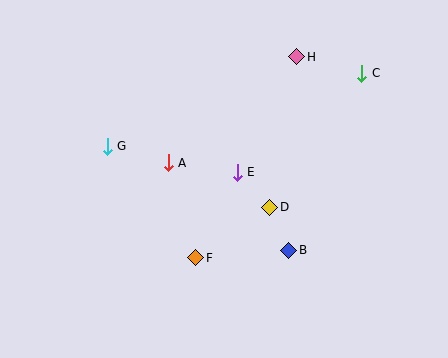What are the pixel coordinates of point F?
Point F is at (196, 258).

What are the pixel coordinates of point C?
Point C is at (362, 73).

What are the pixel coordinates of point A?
Point A is at (168, 163).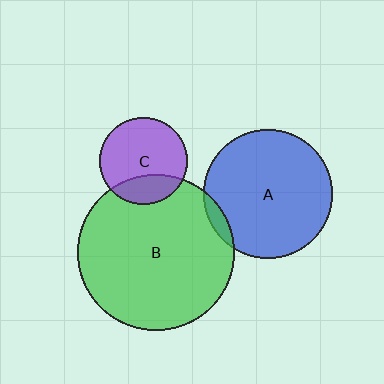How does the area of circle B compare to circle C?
Approximately 3.2 times.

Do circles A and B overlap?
Yes.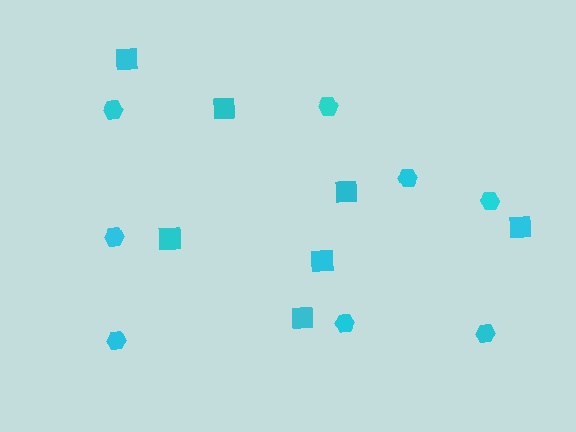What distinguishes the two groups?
There are 2 groups: one group of hexagons (8) and one group of squares (7).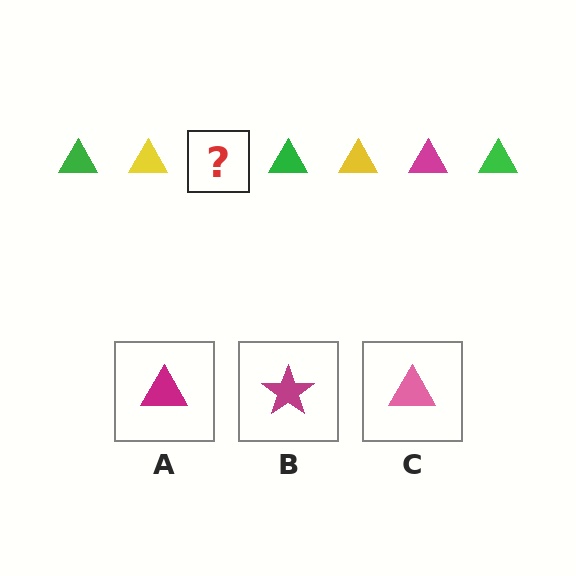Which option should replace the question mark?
Option A.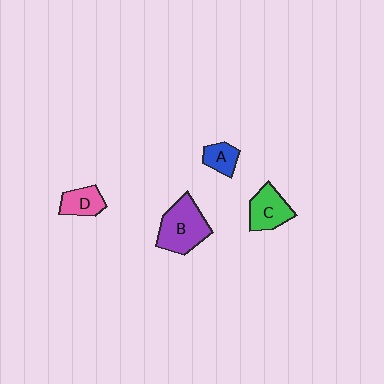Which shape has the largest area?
Shape B (purple).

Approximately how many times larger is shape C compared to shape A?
Approximately 1.6 times.